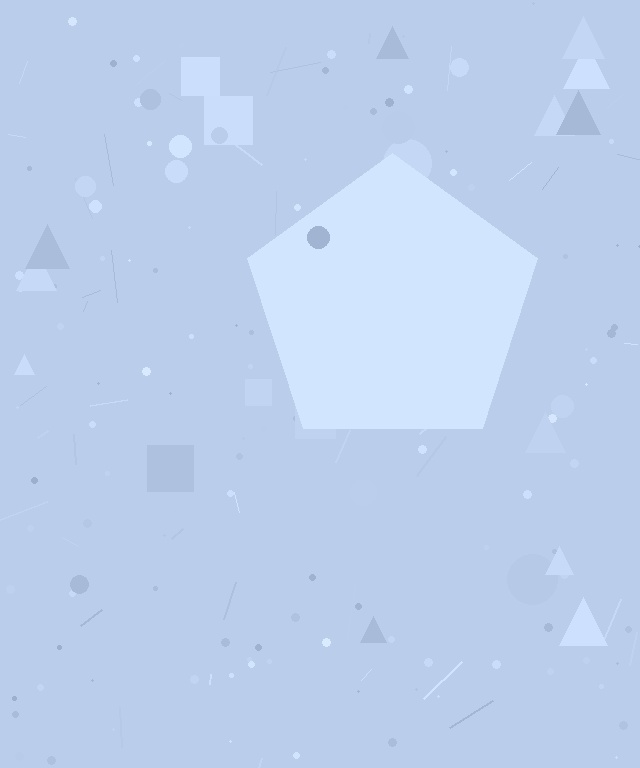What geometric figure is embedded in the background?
A pentagon is embedded in the background.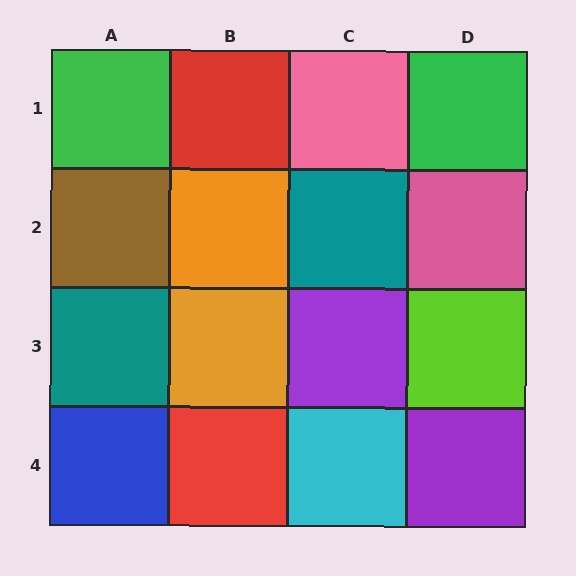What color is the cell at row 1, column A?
Green.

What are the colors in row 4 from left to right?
Blue, red, cyan, purple.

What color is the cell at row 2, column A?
Brown.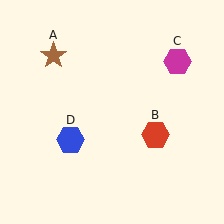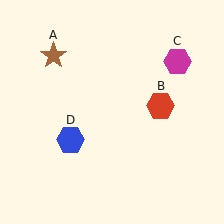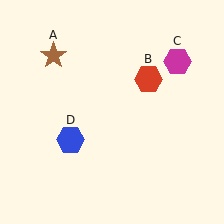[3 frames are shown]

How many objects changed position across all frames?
1 object changed position: red hexagon (object B).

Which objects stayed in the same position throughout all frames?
Brown star (object A) and magenta hexagon (object C) and blue hexagon (object D) remained stationary.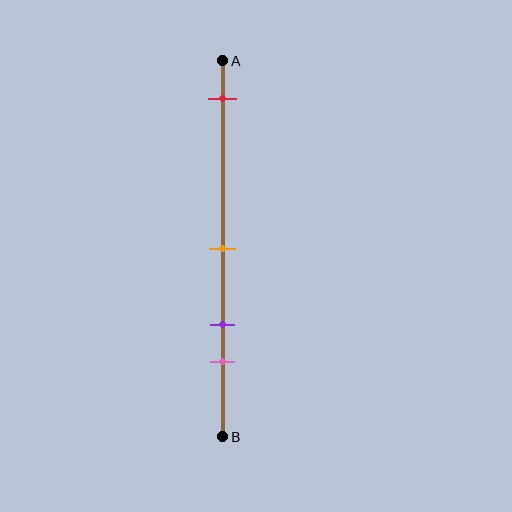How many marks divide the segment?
There are 4 marks dividing the segment.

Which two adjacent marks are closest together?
The purple and pink marks are the closest adjacent pair.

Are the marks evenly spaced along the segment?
No, the marks are not evenly spaced.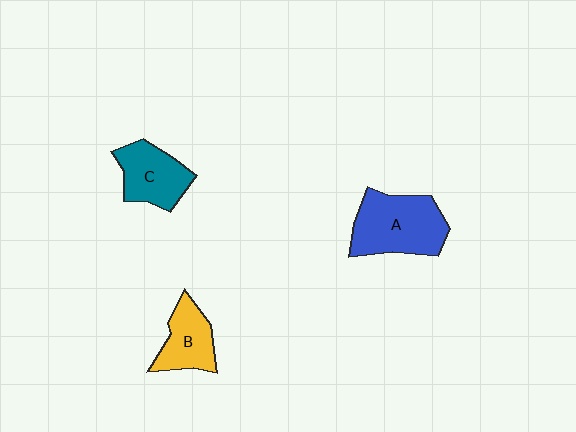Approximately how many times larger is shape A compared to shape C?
Approximately 1.4 times.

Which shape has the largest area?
Shape A (blue).